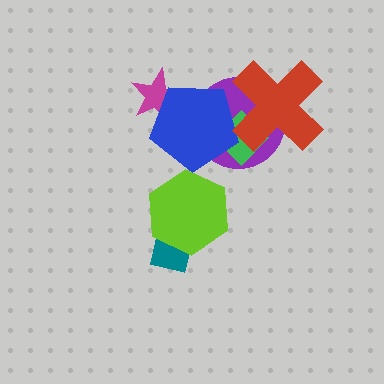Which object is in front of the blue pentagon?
The red cross is in front of the blue pentagon.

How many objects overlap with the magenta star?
1 object overlaps with the magenta star.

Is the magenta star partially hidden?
Yes, it is partially covered by another shape.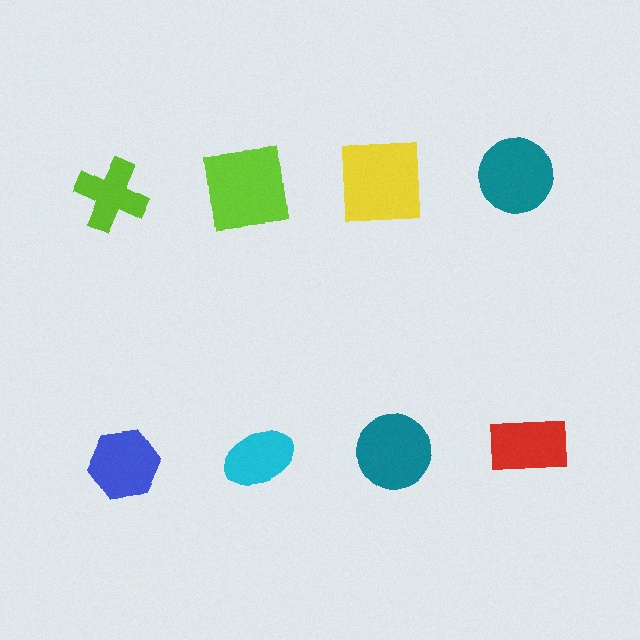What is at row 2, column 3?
A teal circle.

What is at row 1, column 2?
A lime square.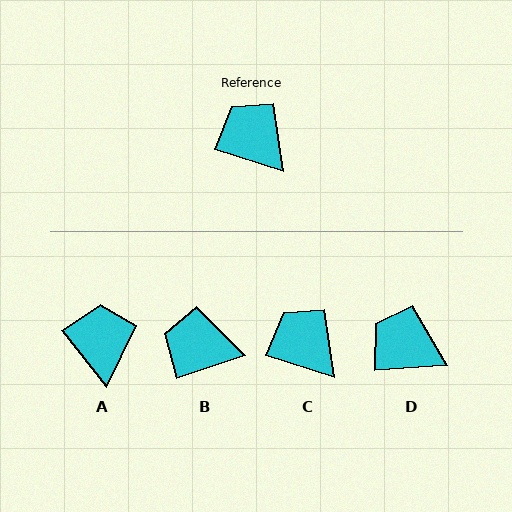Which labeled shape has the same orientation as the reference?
C.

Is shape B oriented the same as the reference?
No, it is off by about 37 degrees.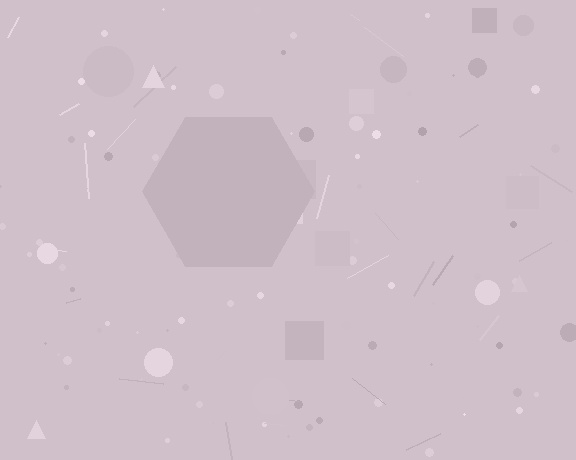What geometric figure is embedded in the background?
A hexagon is embedded in the background.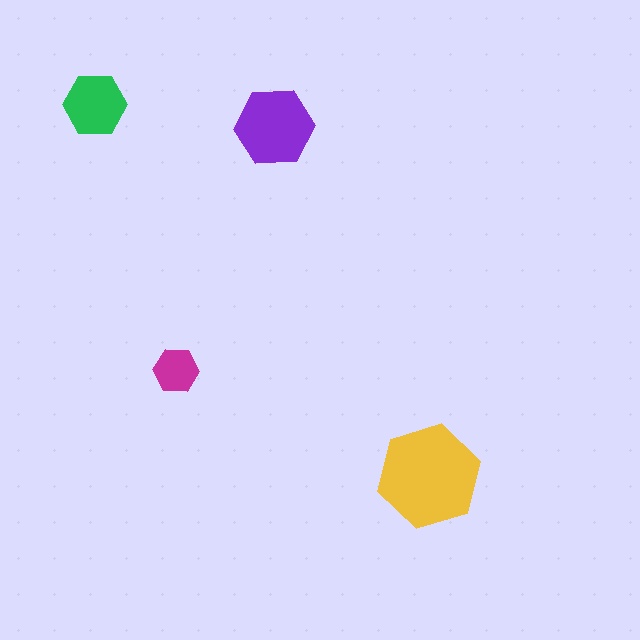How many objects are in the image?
There are 4 objects in the image.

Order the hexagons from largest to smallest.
the yellow one, the purple one, the green one, the magenta one.